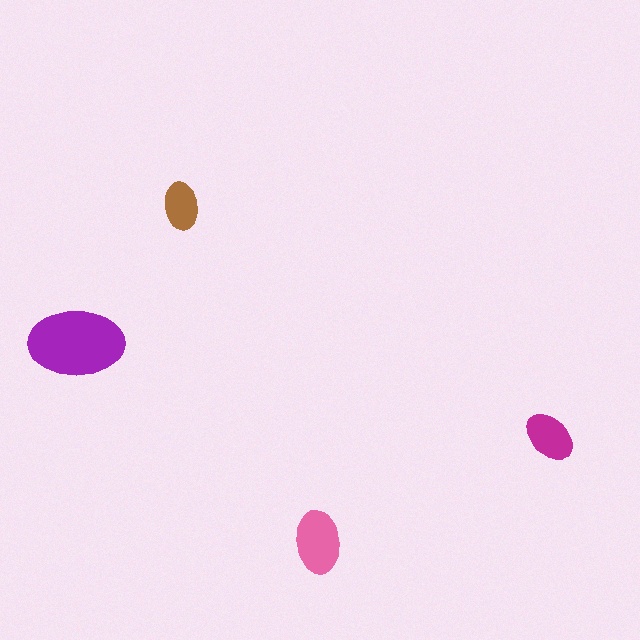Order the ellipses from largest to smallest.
the purple one, the pink one, the magenta one, the brown one.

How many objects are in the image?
There are 4 objects in the image.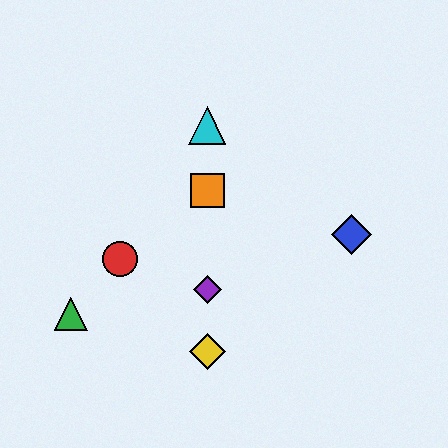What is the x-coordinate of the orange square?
The orange square is at x≈207.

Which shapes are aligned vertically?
The yellow diamond, the purple diamond, the orange square, the cyan triangle are aligned vertically.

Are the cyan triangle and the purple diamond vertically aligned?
Yes, both are at x≈207.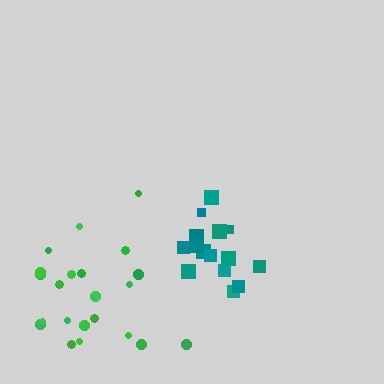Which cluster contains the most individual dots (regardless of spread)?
Green (22).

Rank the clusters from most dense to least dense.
teal, green.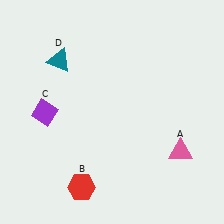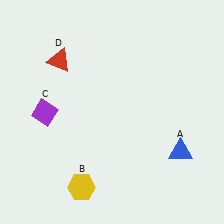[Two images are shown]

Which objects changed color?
A changed from pink to blue. B changed from red to yellow. D changed from teal to red.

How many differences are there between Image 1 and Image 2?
There are 3 differences between the two images.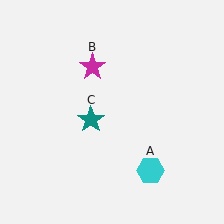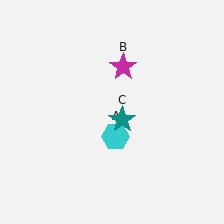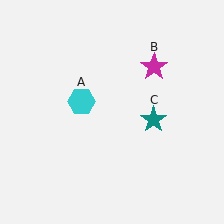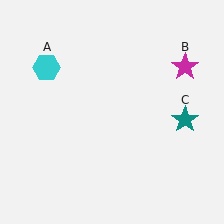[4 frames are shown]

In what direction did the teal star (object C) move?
The teal star (object C) moved right.